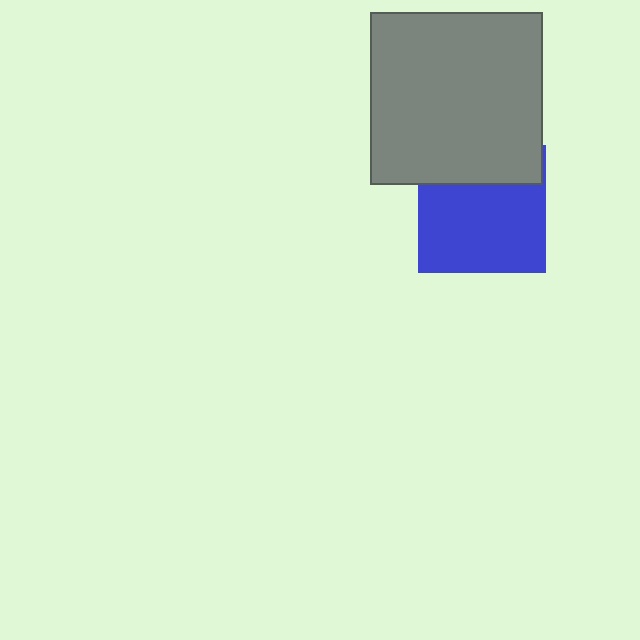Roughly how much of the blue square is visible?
Most of it is visible (roughly 69%).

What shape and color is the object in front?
The object in front is a gray square.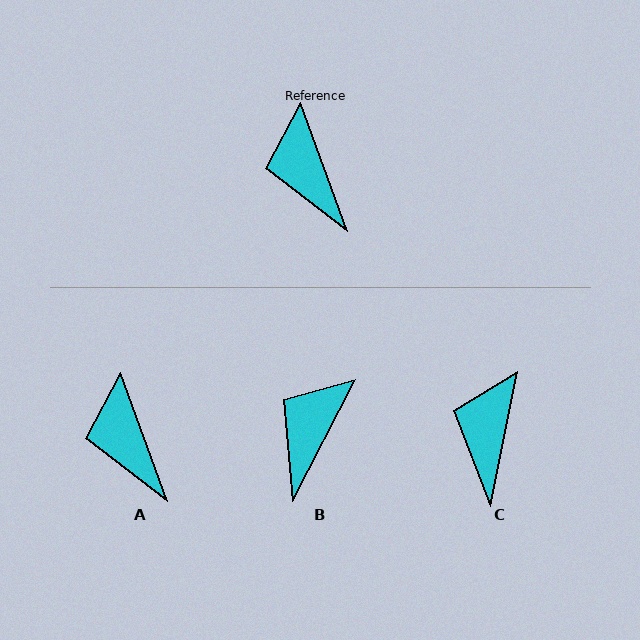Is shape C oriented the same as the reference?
No, it is off by about 32 degrees.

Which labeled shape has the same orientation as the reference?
A.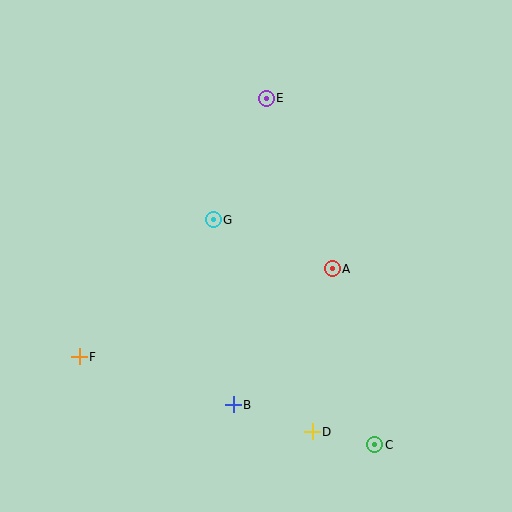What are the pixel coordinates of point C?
Point C is at (375, 445).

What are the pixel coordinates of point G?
Point G is at (213, 220).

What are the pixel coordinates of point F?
Point F is at (79, 357).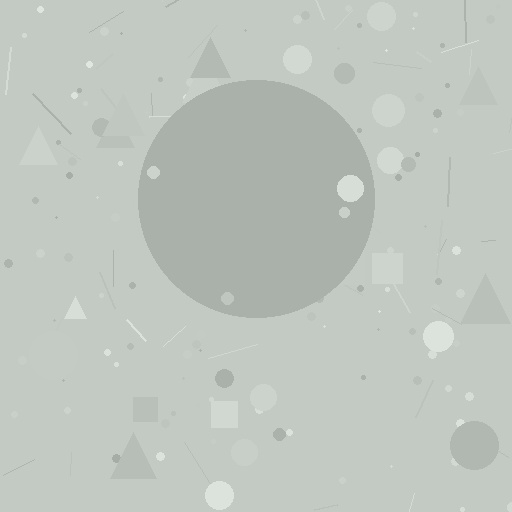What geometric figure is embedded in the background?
A circle is embedded in the background.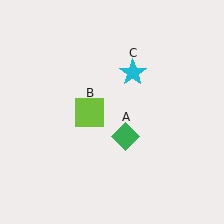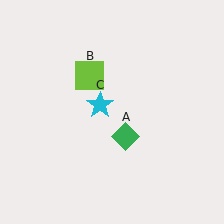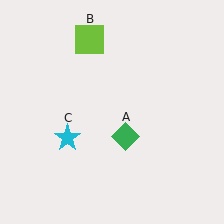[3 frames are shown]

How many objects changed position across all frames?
2 objects changed position: lime square (object B), cyan star (object C).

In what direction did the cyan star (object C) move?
The cyan star (object C) moved down and to the left.